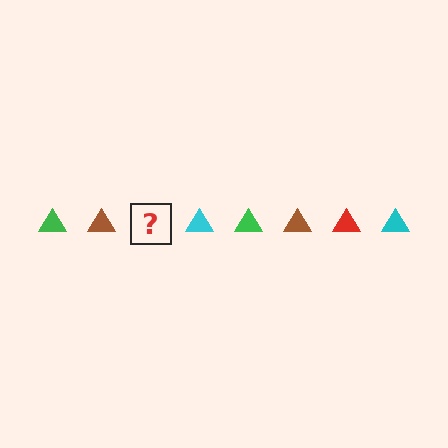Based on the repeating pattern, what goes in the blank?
The blank should be a red triangle.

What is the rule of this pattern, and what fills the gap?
The rule is that the pattern cycles through green, brown, red, cyan triangles. The gap should be filled with a red triangle.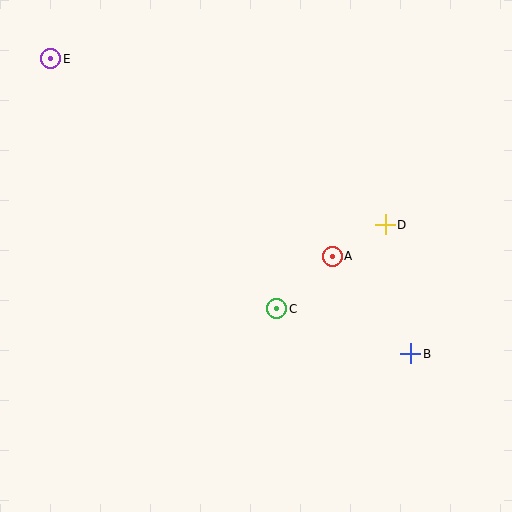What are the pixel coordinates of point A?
Point A is at (332, 256).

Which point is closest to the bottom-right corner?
Point B is closest to the bottom-right corner.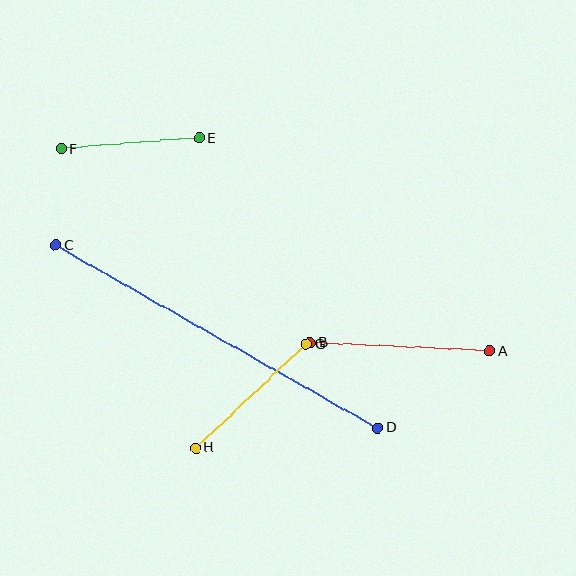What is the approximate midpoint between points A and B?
The midpoint is at approximately (400, 347) pixels.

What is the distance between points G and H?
The distance is approximately 152 pixels.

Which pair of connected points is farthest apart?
Points C and D are farthest apart.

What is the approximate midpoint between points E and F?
The midpoint is at approximately (130, 144) pixels.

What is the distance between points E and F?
The distance is approximately 138 pixels.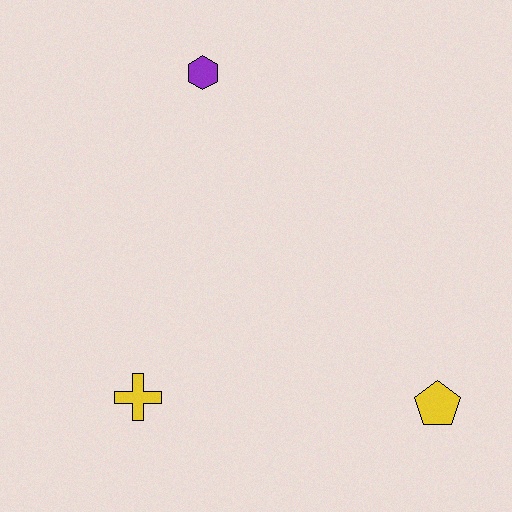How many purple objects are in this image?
There is 1 purple object.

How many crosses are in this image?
There is 1 cross.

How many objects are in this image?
There are 3 objects.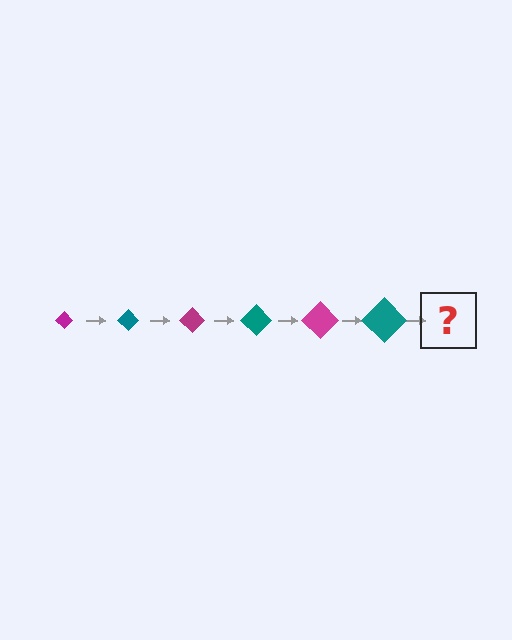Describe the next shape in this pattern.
It should be a magenta diamond, larger than the previous one.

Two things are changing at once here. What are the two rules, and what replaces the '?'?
The two rules are that the diamond grows larger each step and the color cycles through magenta and teal. The '?' should be a magenta diamond, larger than the previous one.